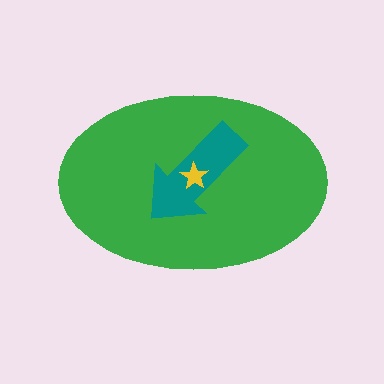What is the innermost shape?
The yellow star.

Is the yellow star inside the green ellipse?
Yes.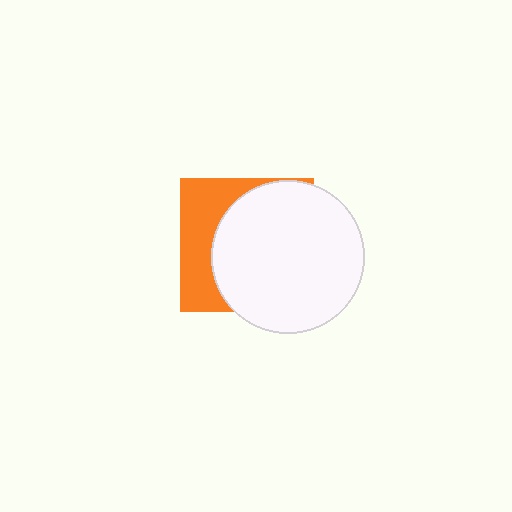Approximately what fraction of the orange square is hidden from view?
Roughly 66% of the orange square is hidden behind the white circle.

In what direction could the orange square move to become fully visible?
The orange square could move left. That would shift it out from behind the white circle entirely.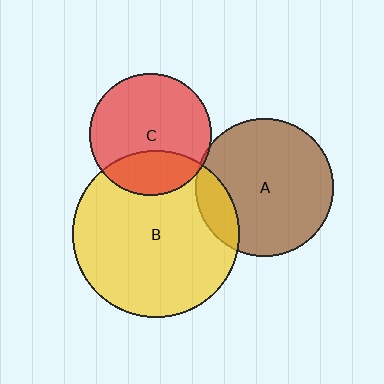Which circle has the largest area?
Circle B (yellow).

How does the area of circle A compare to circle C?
Approximately 1.3 times.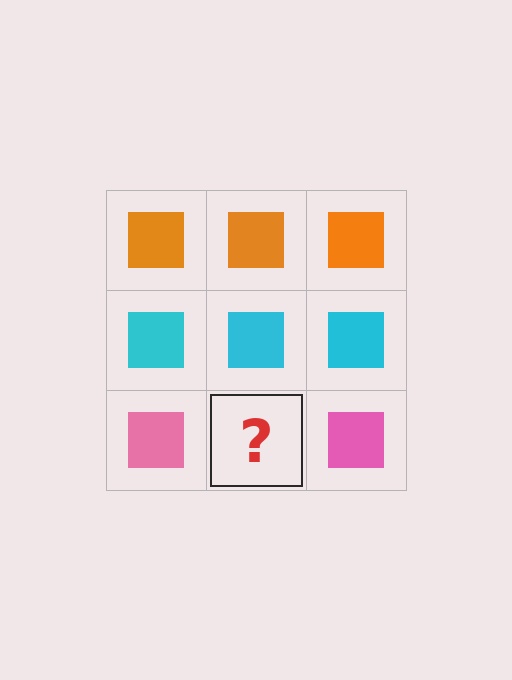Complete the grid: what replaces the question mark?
The question mark should be replaced with a pink square.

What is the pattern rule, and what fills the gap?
The rule is that each row has a consistent color. The gap should be filled with a pink square.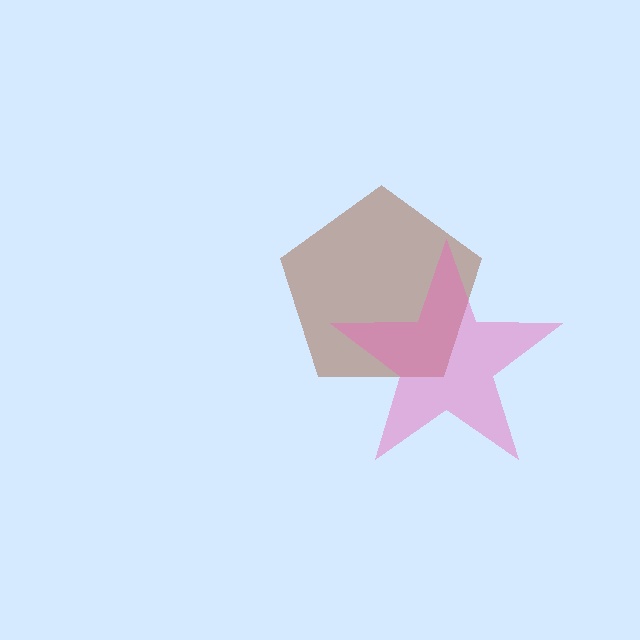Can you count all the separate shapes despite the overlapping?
Yes, there are 2 separate shapes.